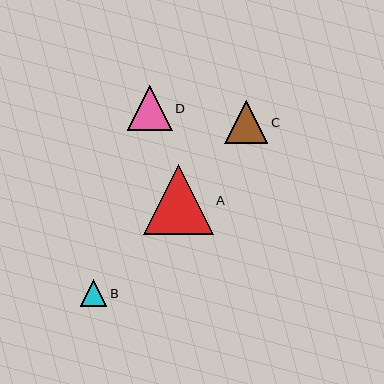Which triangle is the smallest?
Triangle B is the smallest with a size of approximately 26 pixels.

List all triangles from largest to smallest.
From largest to smallest: A, D, C, B.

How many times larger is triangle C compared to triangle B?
Triangle C is approximately 1.6 times the size of triangle B.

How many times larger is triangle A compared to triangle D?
Triangle A is approximately 1.6 times the size of triangle D.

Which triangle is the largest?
Triangle A is the largest with a size of approximately 70 pixels.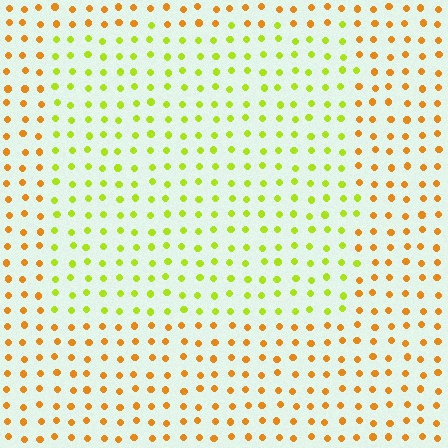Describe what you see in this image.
The image is filled with small orange elements in a uniform arrangement. A rectangle-shaped region is visible where the elements are tinted to a slightly different hue, forming a subtle color boundary.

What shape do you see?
I see a rectangle.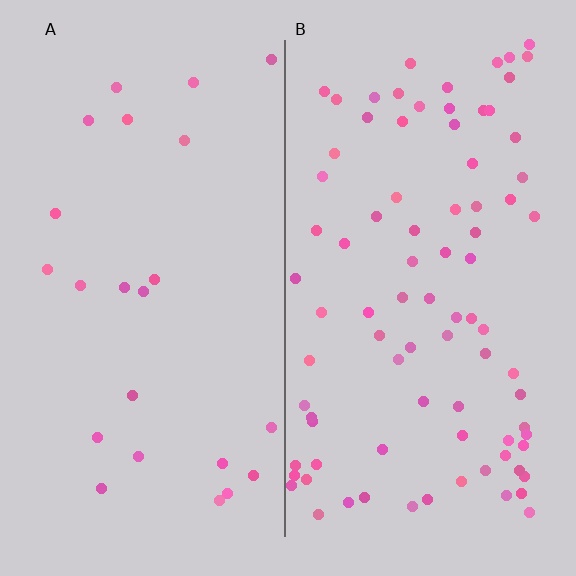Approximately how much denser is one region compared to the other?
Approximately 3.7× — region B over region A.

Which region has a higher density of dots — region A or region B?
B (the right).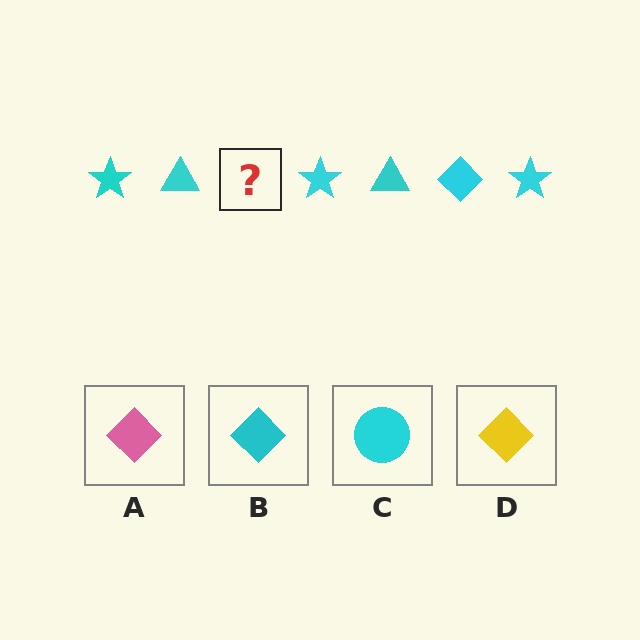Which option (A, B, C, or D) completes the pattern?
B.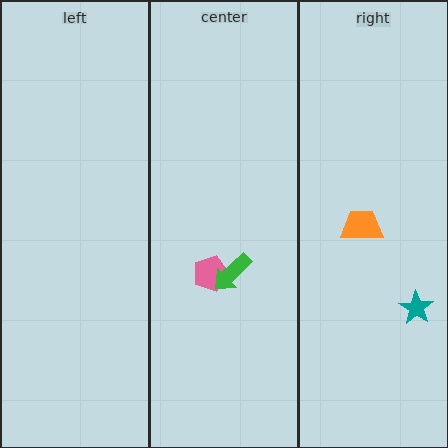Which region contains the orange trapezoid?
The right region.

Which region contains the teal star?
The right region.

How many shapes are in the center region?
2.